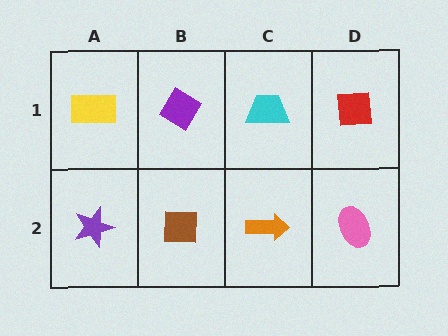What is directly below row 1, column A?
A purple star.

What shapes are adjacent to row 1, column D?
A pink ellipse (row 2, column D), a cyan trapezoid (row 1, column C).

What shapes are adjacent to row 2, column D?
A red square (row 1, column D), an orange arrow (row 2, column C).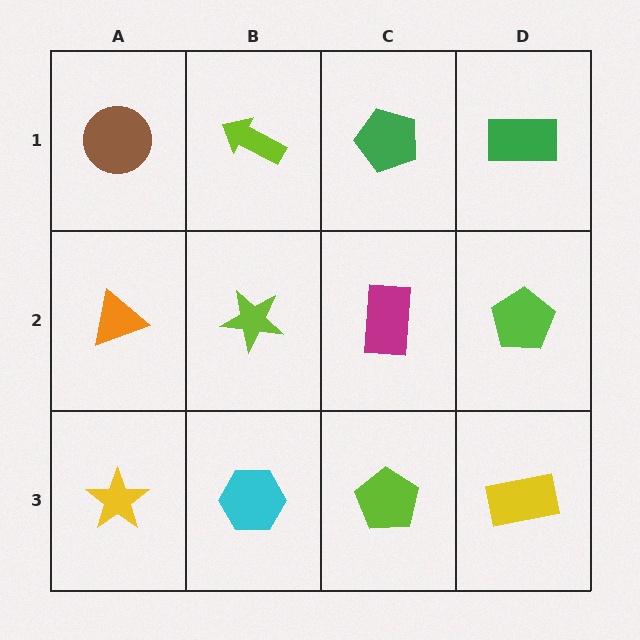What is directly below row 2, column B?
A cyan hexagon.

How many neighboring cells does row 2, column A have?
3.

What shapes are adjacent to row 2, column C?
A green pentagon (row 1, column C), a lime pentagon (row 3, column C), a lime star (row 2, column B), a lime pentagon (row 2, column D).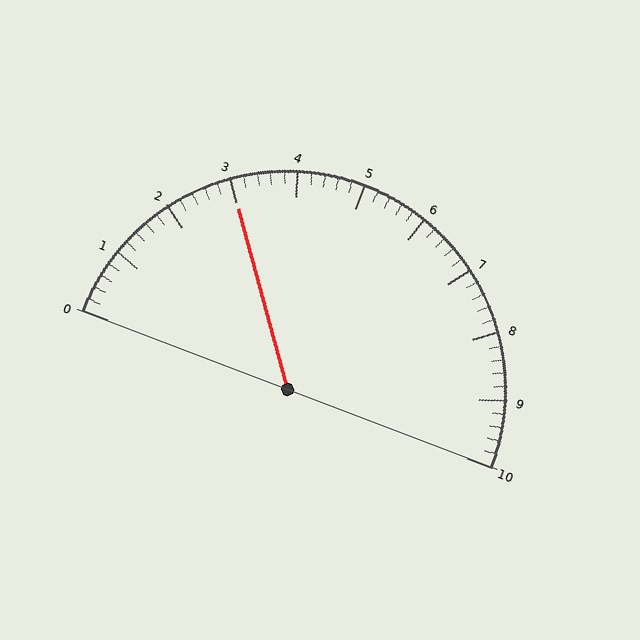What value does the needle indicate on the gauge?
The needle indicates approximately 3.0.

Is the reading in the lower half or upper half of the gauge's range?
The reading is in the lower half of the range (0 to 10).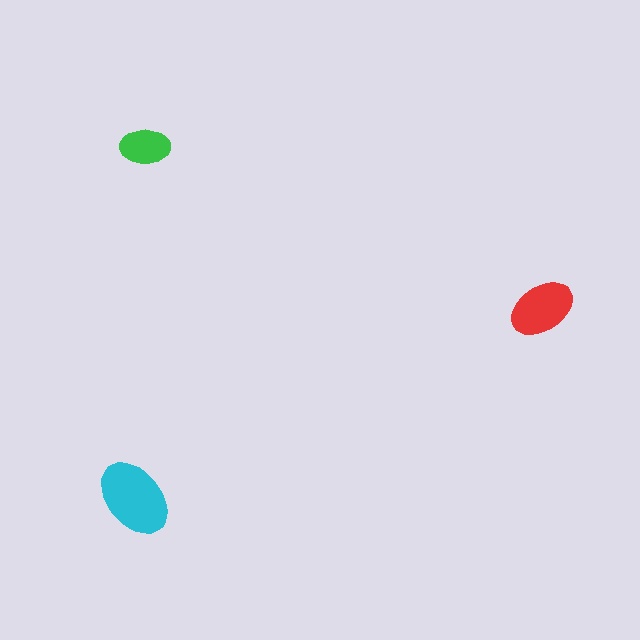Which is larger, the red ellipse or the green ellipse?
The red one.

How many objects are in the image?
There are 3 objects in the image.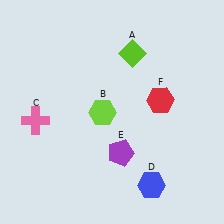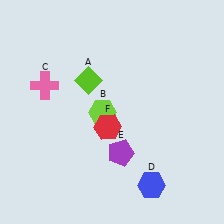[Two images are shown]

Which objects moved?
The objects that moved are: the lime diamond (A), the pink cross (C), the red hexagon (F).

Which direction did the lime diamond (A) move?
The lime diamond (A) moved left.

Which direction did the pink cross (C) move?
The pink cross (C) moved up.